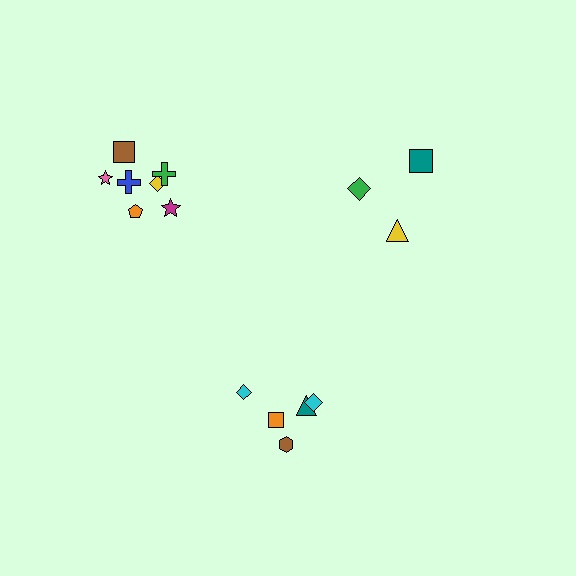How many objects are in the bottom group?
There are 5 objects.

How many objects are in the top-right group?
There are 3 objects.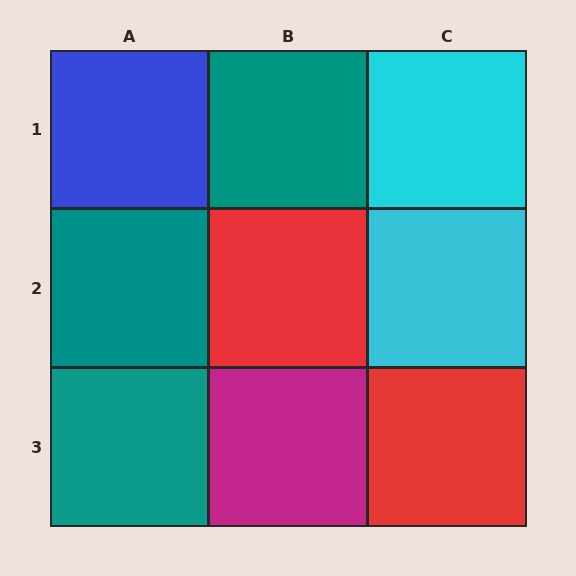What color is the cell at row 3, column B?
Magenta.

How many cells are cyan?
2 cells are cyan.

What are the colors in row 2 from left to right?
Teal, red, cyan.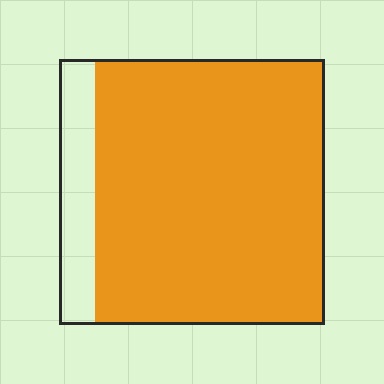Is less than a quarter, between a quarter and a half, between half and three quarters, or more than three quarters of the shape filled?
More than three quarters.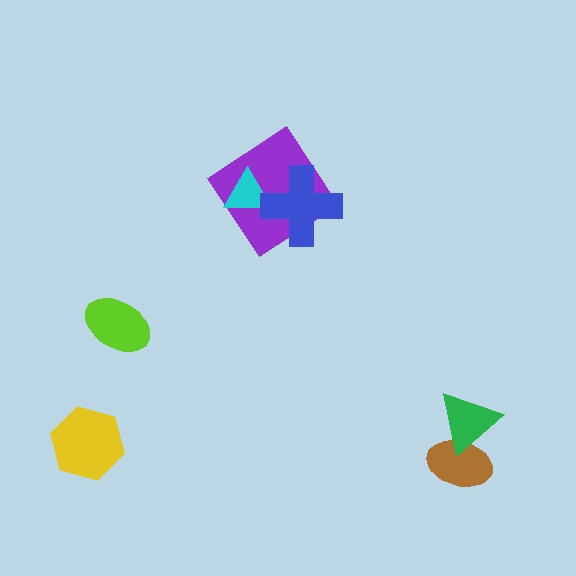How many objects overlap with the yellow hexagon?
0 objects overlap with the yellow hexagon.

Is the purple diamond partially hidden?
Yes, it is partially covered by another shape.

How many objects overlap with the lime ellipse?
0 objects overlap with the lime ellipse.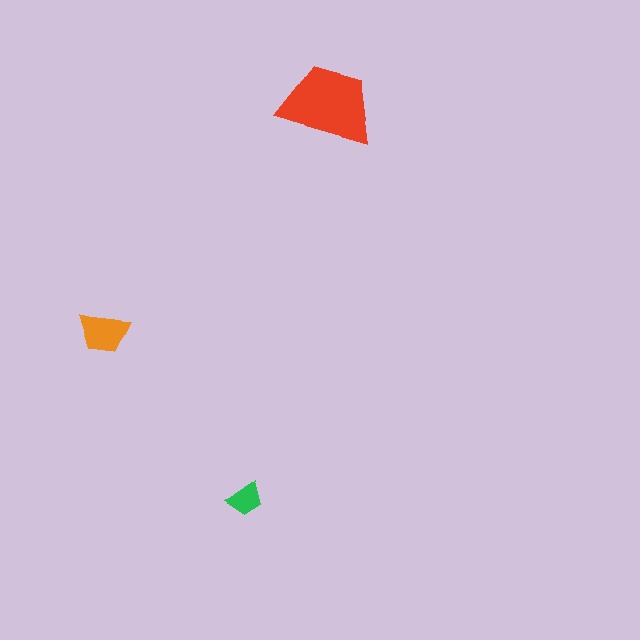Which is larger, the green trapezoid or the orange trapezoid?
The orange one.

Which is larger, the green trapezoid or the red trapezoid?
The red one.